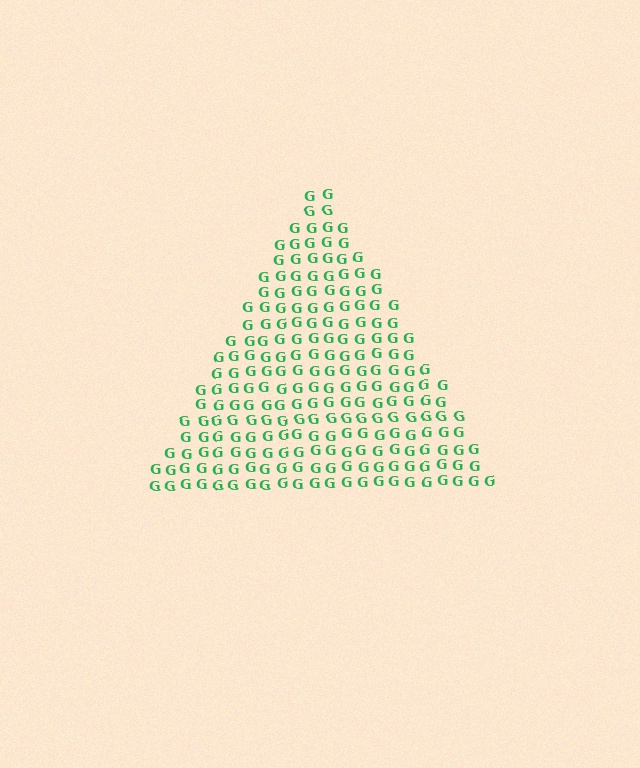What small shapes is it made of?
It is made of small letter G's.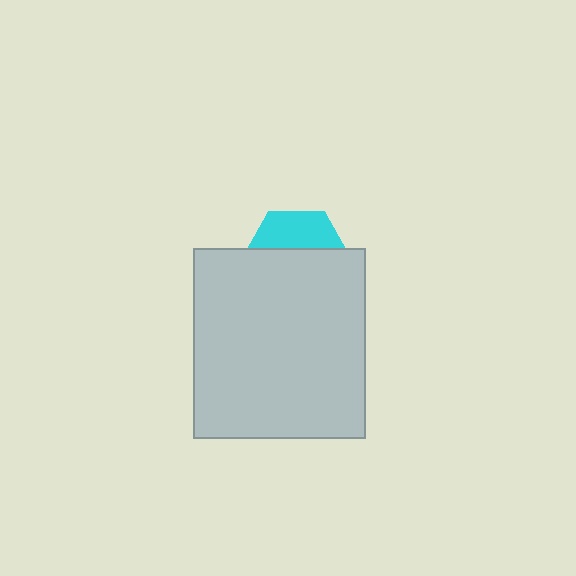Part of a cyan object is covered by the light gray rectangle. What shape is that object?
It is a hexagon.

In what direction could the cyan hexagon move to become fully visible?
The cyan hexagon could move up. That would shift it out from behind the light gray rectangle entirely.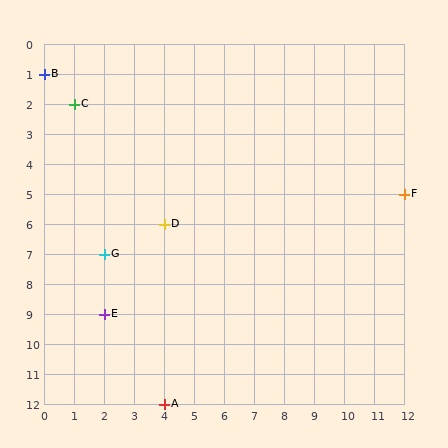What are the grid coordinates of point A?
Point A is at grid coordinates (4, 12).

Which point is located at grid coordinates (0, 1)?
Point B is at (0, 1).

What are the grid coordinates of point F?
Point F is at grid coordinates (12, 5).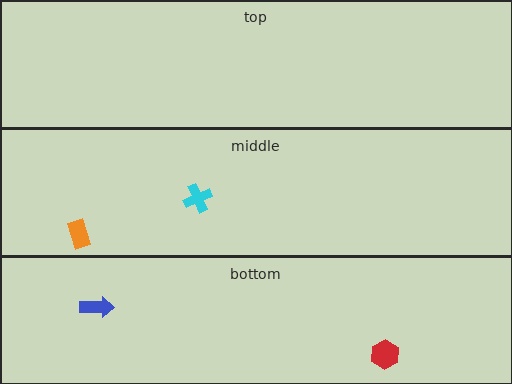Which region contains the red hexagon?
The bottom region.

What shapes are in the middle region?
The cyan cross, the orange rectangle.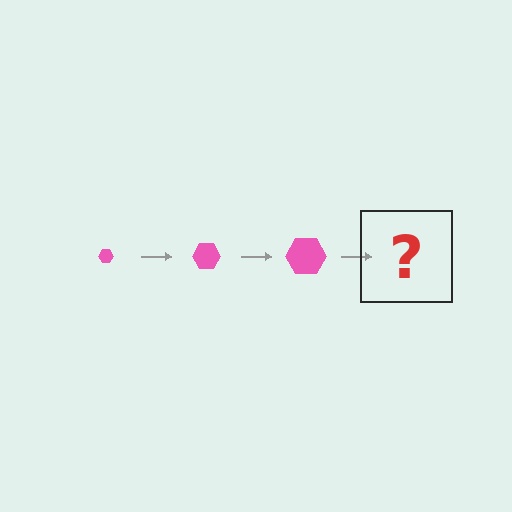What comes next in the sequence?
The next element should be a pink hexagon, larger than the previous one.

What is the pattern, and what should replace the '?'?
The pattern is that the hexagon gets progressively larger each step. The '?' should be a pink hexagon, larger than the previous one.